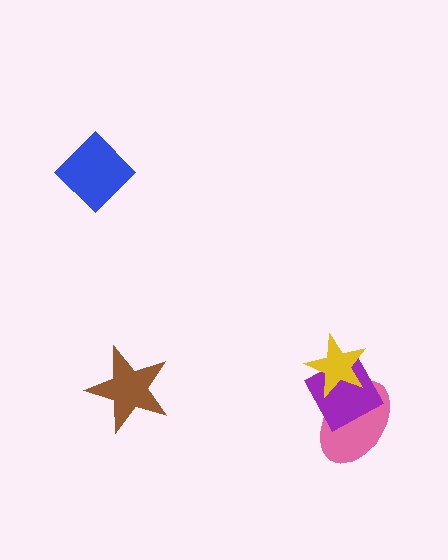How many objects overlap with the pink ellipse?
2 objects overlap with the pink ellipse.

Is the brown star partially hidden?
No, no other shape covers it.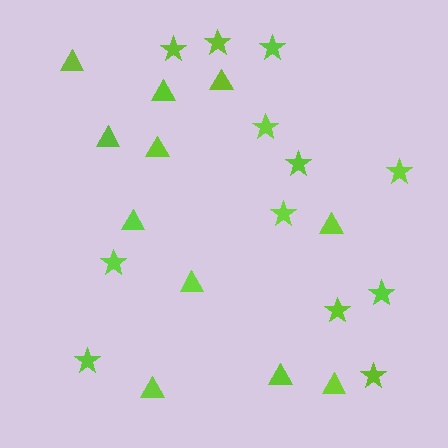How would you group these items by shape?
There are 2 groups: one group of triangles (11) and one group of stars (12).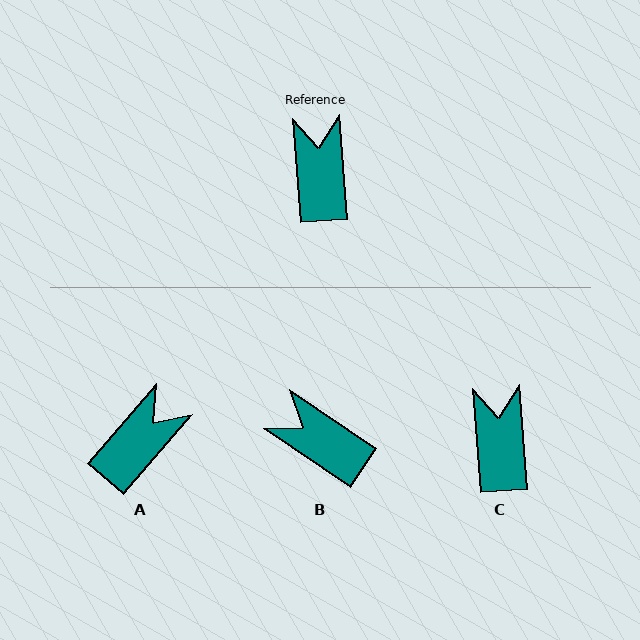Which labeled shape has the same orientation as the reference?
C.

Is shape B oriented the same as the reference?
No, it is off by about 52 degrees.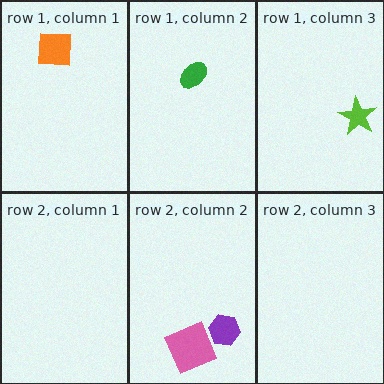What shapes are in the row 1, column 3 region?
The lime star.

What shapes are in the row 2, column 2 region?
The purple hexagon, the pink square.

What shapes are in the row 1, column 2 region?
The green ellipse.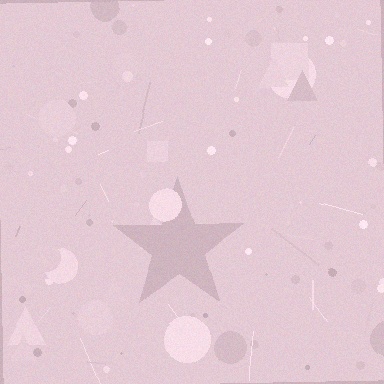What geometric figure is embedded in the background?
A star is embedded in the background.